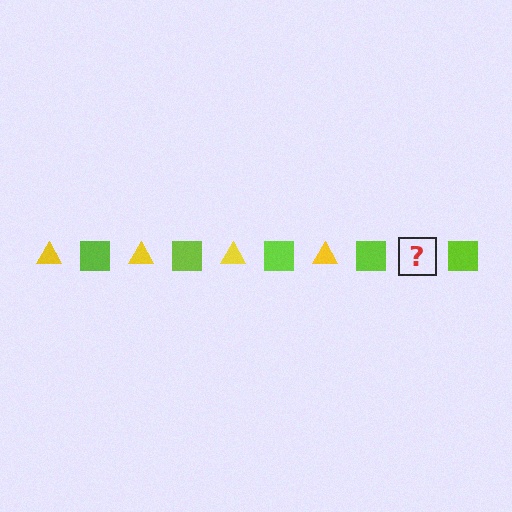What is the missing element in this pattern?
The missing element is a yellow triangle.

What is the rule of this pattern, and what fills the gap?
The rule is that the pattern alternates between yellow triangle and lime square. The gap should be filled with a yellow triangle.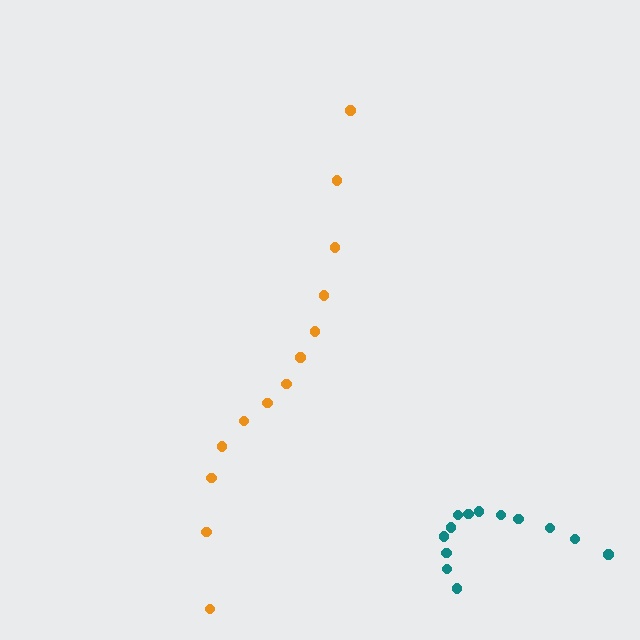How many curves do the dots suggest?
There are 2 distinct paths.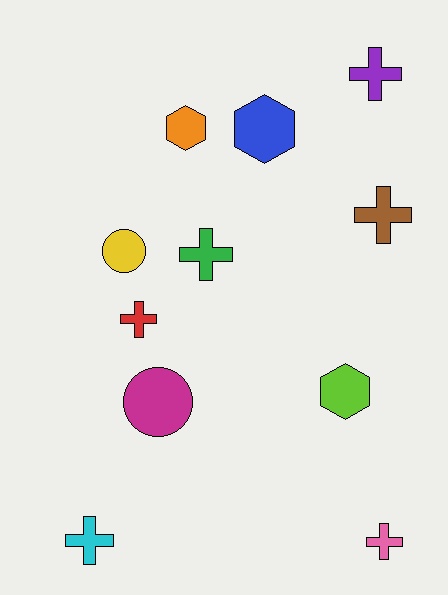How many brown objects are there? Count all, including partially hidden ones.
There is 1 brown object.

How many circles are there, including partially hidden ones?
There are 2 circles.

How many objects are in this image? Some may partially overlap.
There are 11 objects.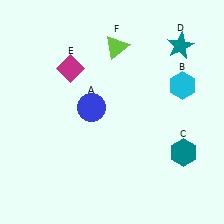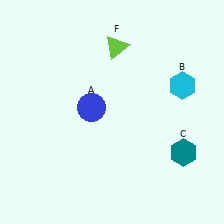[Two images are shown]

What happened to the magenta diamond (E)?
The magenta diamond (E) was removed in Image 2. It was in the top-left area of Image 1.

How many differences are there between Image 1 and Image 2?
There are 2 differences between the two images.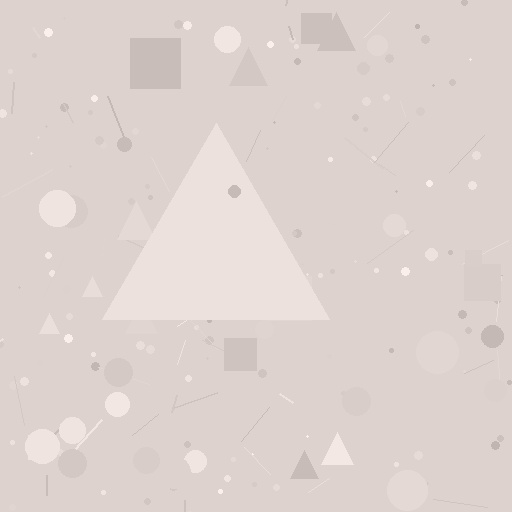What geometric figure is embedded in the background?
A triangle is embedded in the background.